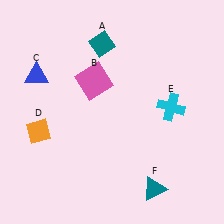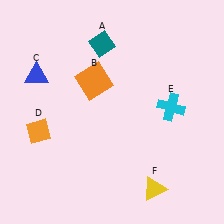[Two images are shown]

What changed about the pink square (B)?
In Image 1, B is pink. In Image 2, it changed to orange.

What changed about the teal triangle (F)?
In Image 1, F is teal. In Image 2, it changed to yellow.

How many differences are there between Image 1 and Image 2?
There are 2 differences between the two images.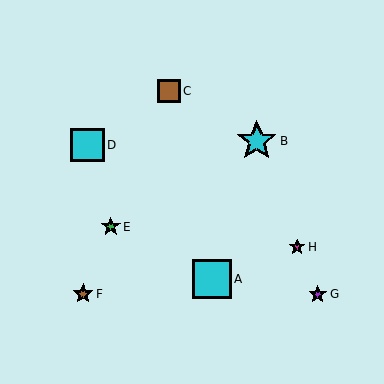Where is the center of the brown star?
The center of the brown star is at (83, 294).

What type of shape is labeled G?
Shape G is a purple star.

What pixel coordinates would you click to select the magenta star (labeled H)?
Click at (297, 247) to select the magenta star H.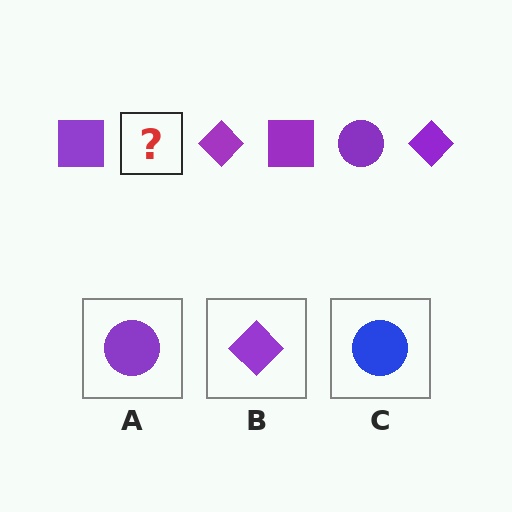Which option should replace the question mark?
Option A.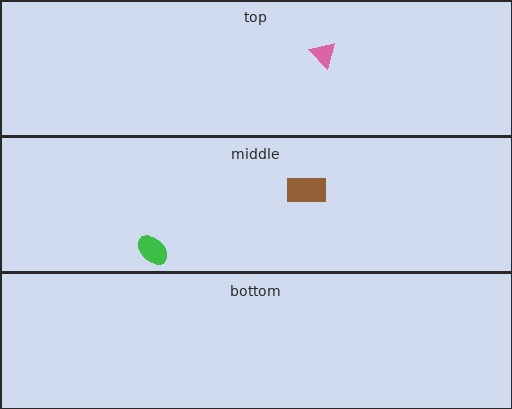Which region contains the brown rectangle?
The middle region.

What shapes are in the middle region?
The green ellipse, the brown rectangle.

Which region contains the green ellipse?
The middle region.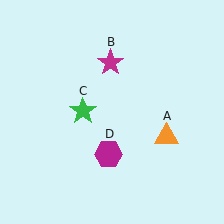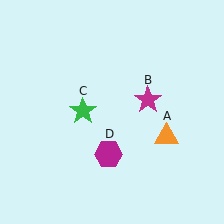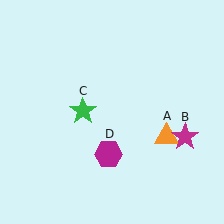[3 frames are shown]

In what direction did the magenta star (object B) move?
The magenta star (object B) moved down and to the right.